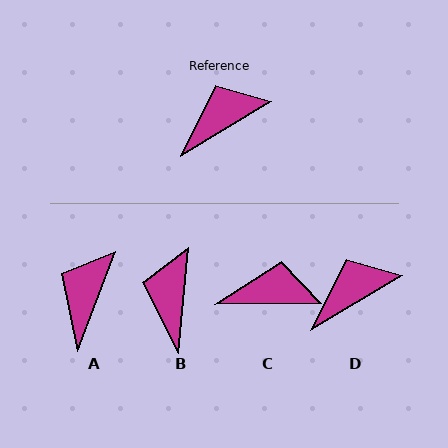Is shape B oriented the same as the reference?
No, it is off by about 54 degrees.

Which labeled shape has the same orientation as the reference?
D.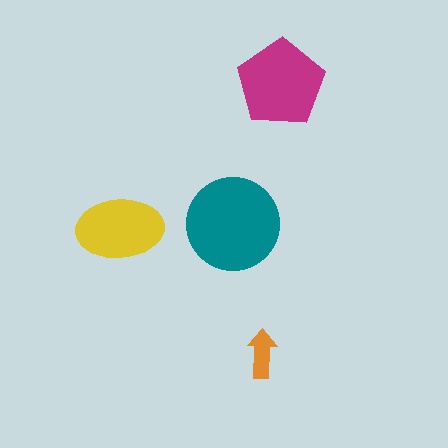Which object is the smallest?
The orange arrow.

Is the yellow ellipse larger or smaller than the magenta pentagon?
Smaller.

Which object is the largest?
The teal circle.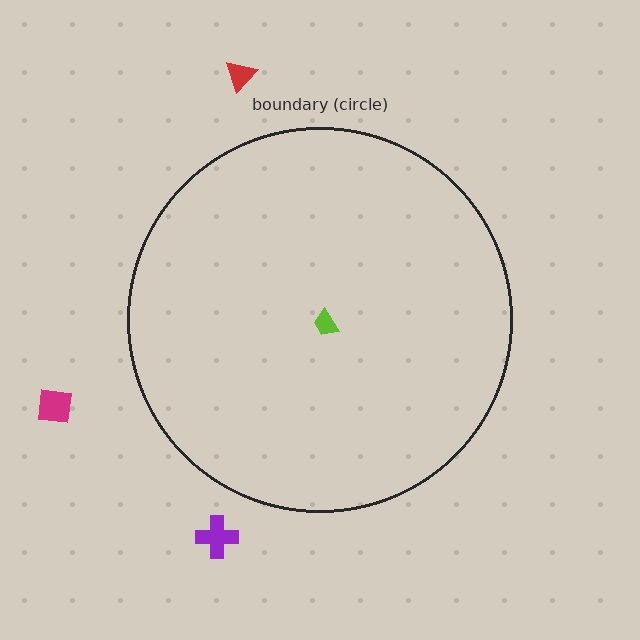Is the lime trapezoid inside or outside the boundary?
Inside.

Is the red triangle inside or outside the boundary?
Outside.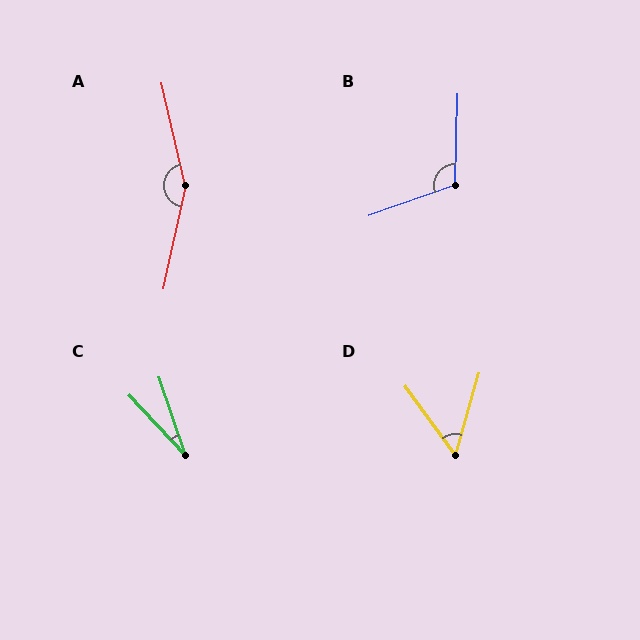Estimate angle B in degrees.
Approximately 111 degrees.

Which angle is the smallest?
C, at approximately 24 degrees.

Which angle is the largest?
A, at approximately 155 degrees.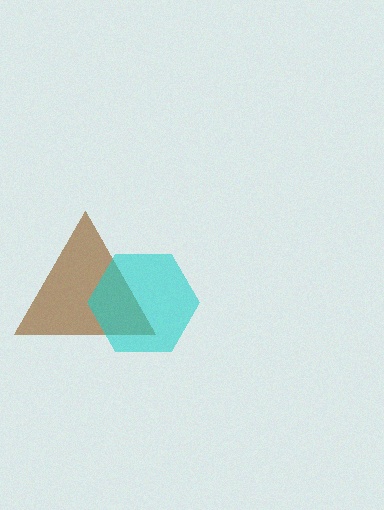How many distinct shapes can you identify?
There are 2 distinct shapes: a brown triangle, a cyan hexagon.